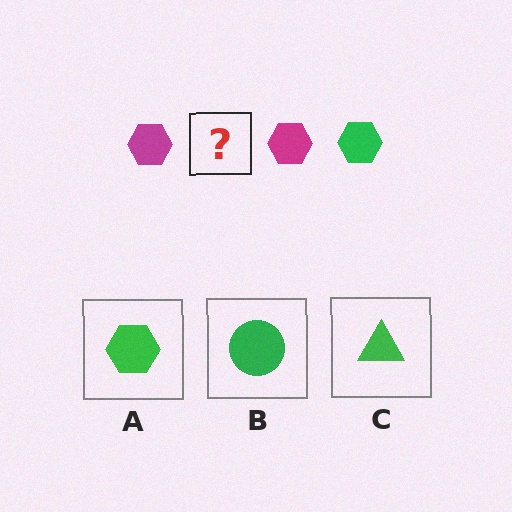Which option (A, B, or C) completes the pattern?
A.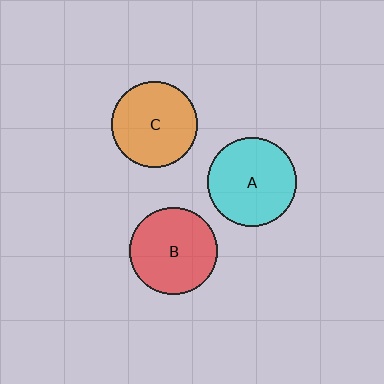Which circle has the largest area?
Circle A (cyan).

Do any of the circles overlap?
No, none of the circles overlap.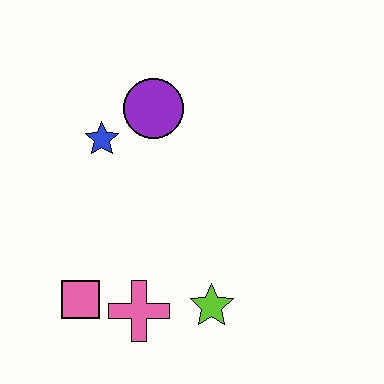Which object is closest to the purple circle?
The blue star is closest to the purple circle.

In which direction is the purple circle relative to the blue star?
The purple circle is to the right of the blue star.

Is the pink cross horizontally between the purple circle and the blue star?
Yes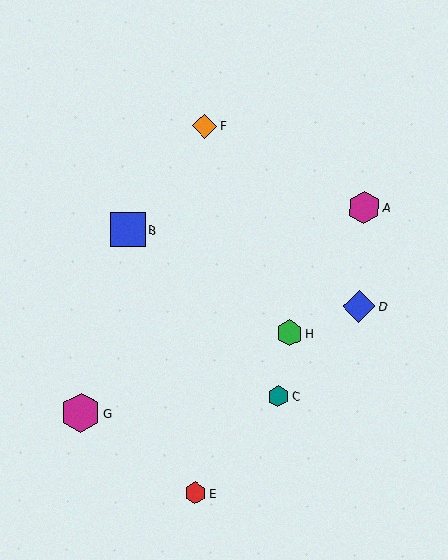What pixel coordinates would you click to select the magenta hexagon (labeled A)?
Click at (364, 208) to select the magenta hexagon A.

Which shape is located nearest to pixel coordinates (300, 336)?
The green hexagon (labeled H) at (289, 333) is nearest to that location.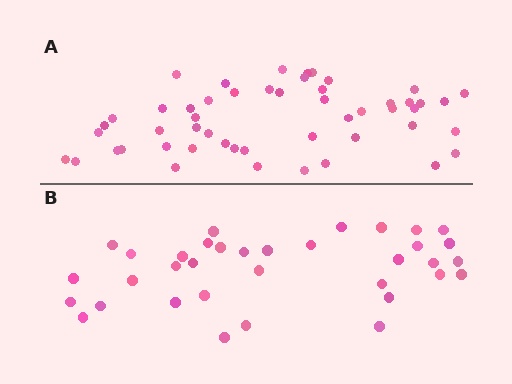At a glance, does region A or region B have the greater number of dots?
Region A (the top region) has more dots.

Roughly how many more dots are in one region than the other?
Region A has approximately 15 more dots than region B.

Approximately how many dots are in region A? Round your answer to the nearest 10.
About 50 dots. (The exact count is 51, which rounds to 50.)